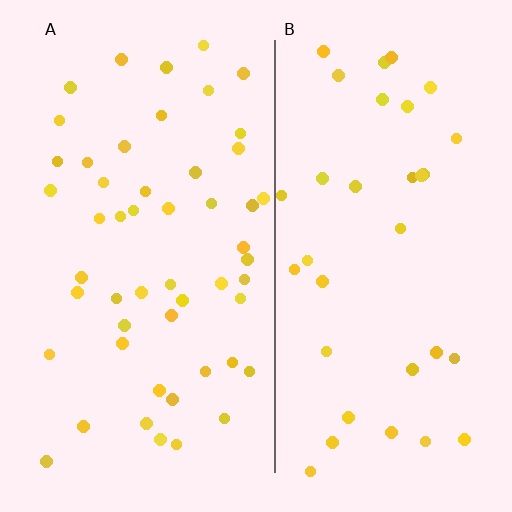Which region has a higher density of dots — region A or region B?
A (the left).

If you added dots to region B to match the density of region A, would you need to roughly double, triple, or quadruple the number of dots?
Approximately double.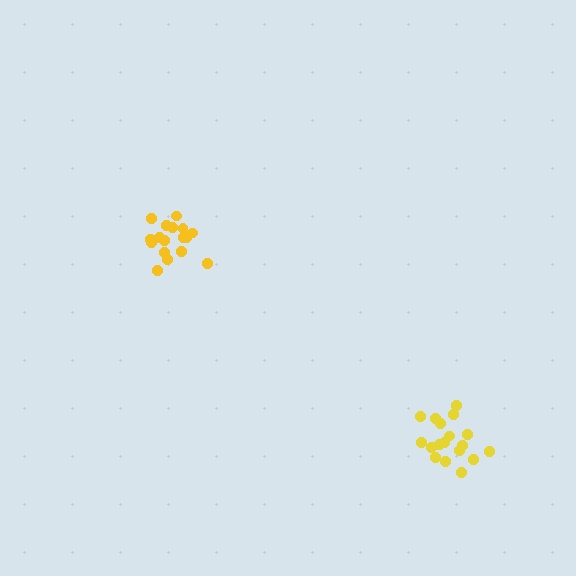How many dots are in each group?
Group 1: 18 dots, Group 2: 17 dots (35 total).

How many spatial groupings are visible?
There are 2 spatial groupings.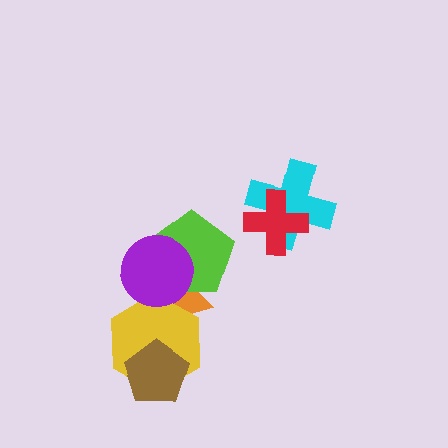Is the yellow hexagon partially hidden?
Yes, it is partially covered by another shape.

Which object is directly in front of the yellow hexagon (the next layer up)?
The purple circle is directly in front of the yellow hexagon.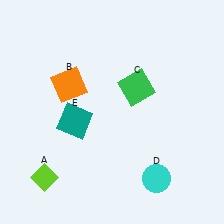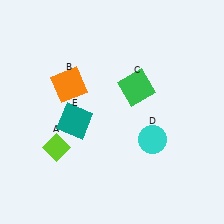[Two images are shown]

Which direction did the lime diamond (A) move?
The lime diamond (A) moved up.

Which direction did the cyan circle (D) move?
The cyan circle (D) moved up.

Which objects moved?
The objects that moved are: the lime diamond (A), the cyan circle (D).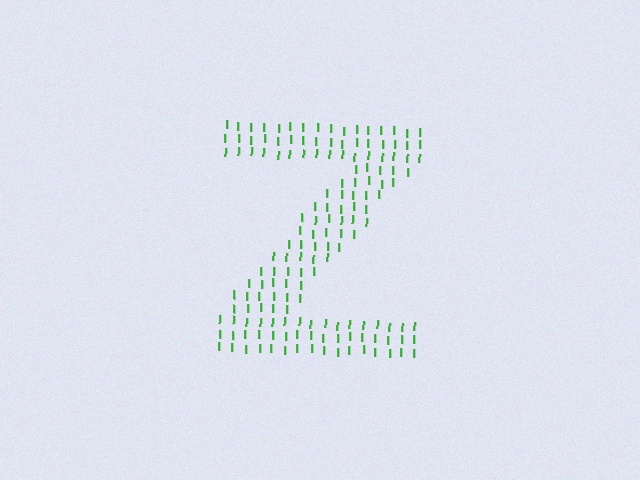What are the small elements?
The small elements are letter I's.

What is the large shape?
The large shape is the letter Z.